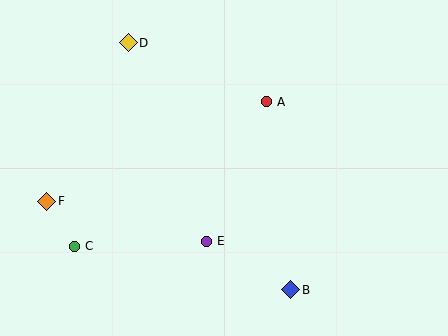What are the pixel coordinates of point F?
Point F is at (47, 201).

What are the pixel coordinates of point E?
Point E is at (206, 241).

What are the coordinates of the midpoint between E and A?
The midpoint between E and A is at (236, 172).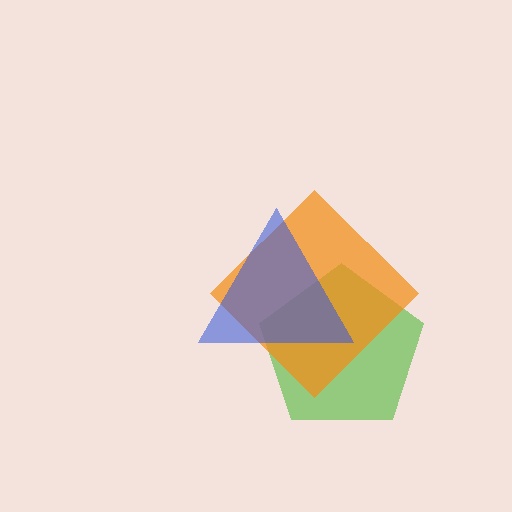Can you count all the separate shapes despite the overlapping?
Yes, there are 3 separate shapes.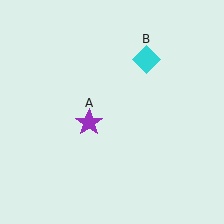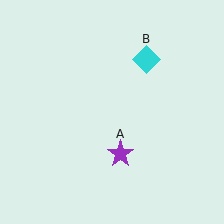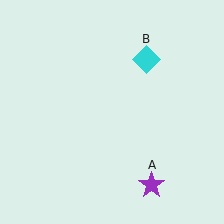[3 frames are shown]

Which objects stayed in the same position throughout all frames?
Cyan diamond (object B) remained stationary.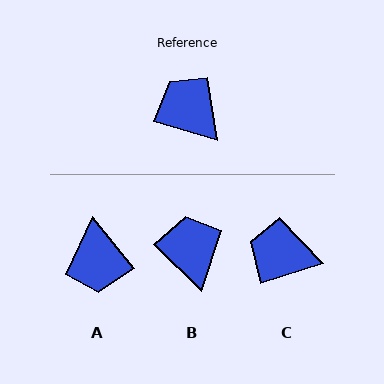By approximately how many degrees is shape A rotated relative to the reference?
Approximately 145 degrees counter-clockwise.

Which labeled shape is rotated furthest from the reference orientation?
A, about 145 degrees away.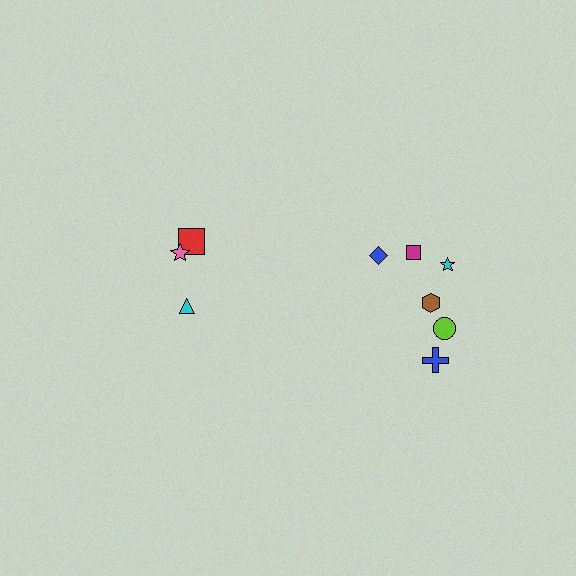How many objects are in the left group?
There are 3 objects.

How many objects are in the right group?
There are 6 objects.